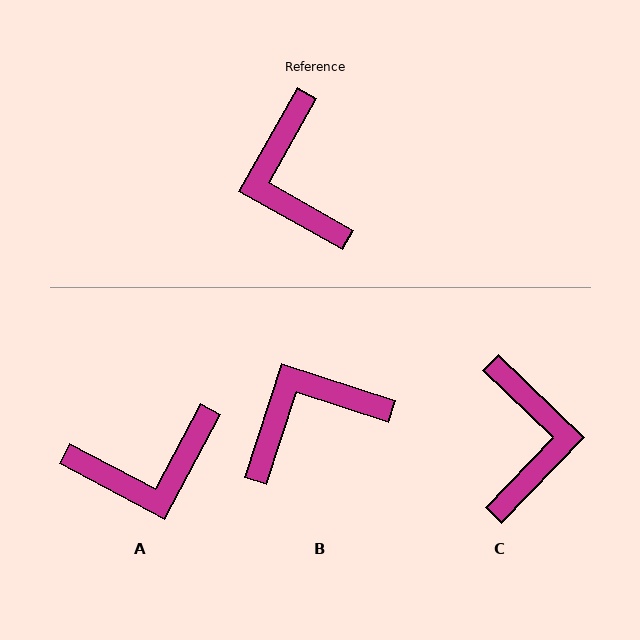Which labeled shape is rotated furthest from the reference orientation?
C, about 165 degrees away.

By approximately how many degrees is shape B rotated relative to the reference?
Approximately 79 degrees clockwise.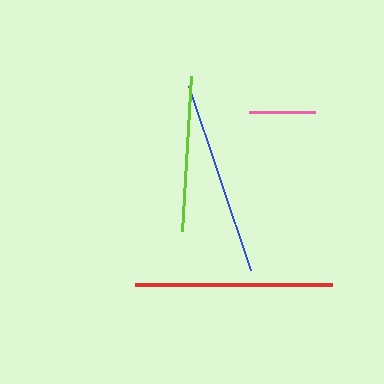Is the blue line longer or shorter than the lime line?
The blue line is longer than the lime line.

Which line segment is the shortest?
The pink line is the shortest at approximately 66 pixels.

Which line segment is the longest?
The red line is the longest at approximately 196 pixels.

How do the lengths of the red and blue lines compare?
The red and blue lines are approximately the same length.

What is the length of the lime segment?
The lime segment is approximately 156 pixels long.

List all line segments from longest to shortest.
From longest to shortest: red, blue, lime, pink.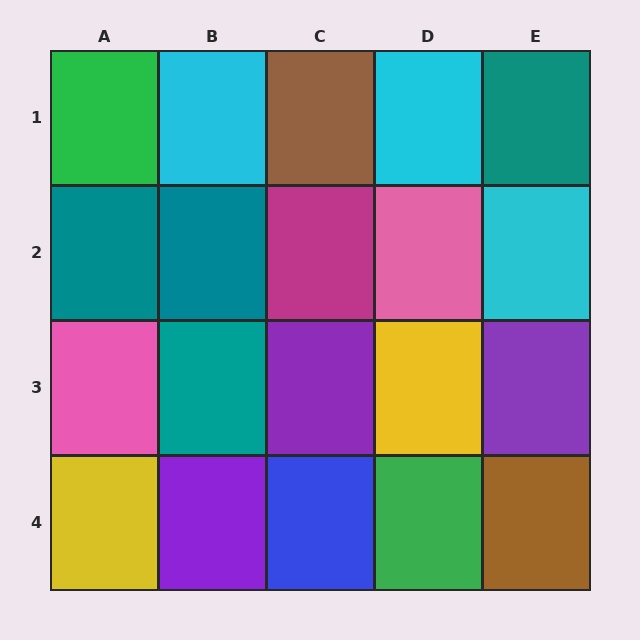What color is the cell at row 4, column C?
Blue.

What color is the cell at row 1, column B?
Cyan.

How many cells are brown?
2 cells are brown.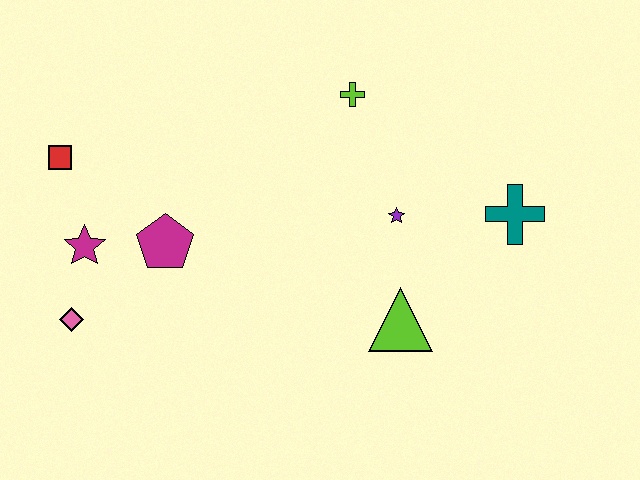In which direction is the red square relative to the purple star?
The red square is to the left of the purple star.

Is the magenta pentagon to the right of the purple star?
No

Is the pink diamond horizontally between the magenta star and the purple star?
No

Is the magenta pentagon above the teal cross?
No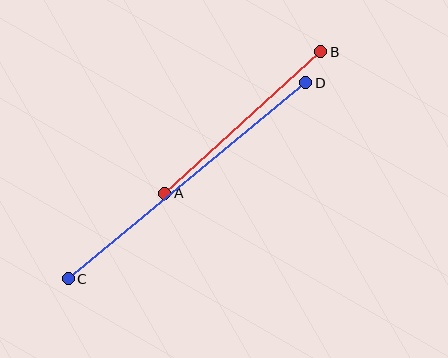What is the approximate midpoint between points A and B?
The midpoint is at approximately (243, 122) pixels.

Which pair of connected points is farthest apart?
Points C and D are farthest apart.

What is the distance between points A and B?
The distance is approximately 211 pixels.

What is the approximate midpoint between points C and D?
The midpoint is at approximately (187, 181) pixels.